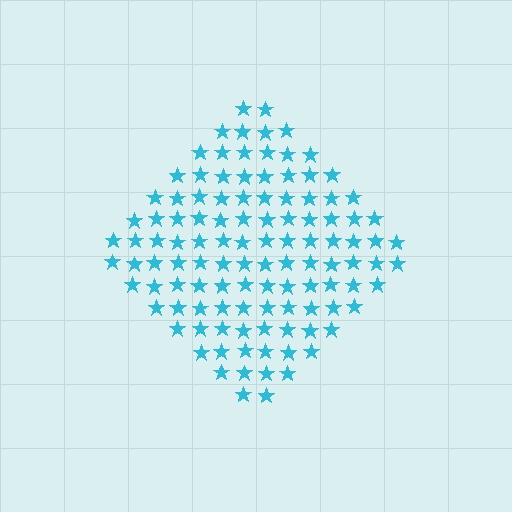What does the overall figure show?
The overall figure shows a diamond.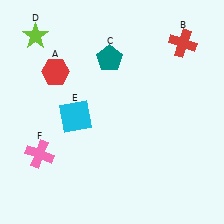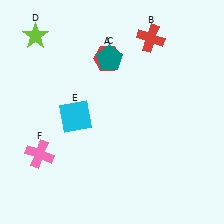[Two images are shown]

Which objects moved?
The objects that moved are: the red hexagon (A), the red cross (B).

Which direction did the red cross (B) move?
The red cross (B) moved left.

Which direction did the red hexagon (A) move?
The red hexagon (A) moved right.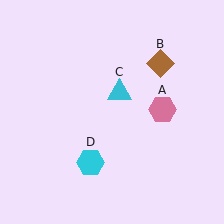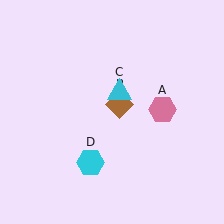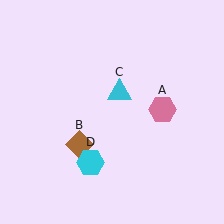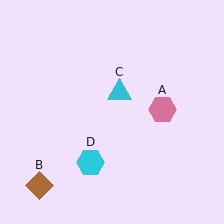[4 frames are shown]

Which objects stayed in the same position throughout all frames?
Pink hexagon (object A) and cyan triangle (object C) and cyan hexagon (object D) remained stationary.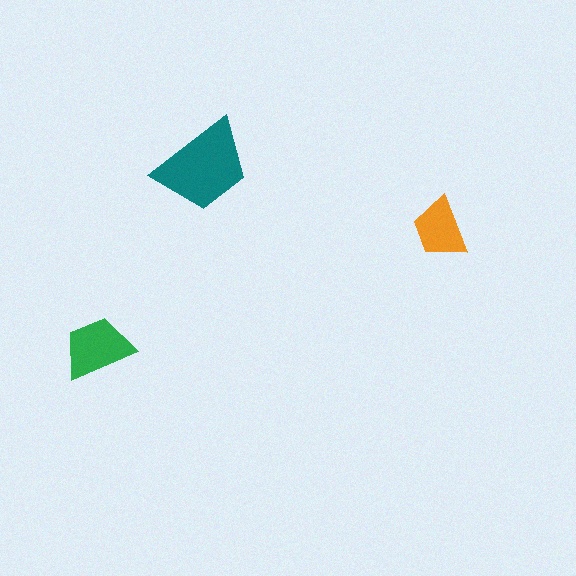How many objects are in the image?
There are 3 objects in the image.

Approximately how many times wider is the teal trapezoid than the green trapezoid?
About 1.5 times wider.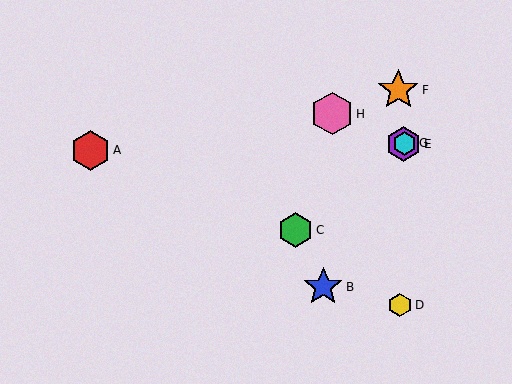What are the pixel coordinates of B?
Object B is at (323, 287).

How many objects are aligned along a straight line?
3 objects (C, E, G) are aligned along a straight line.